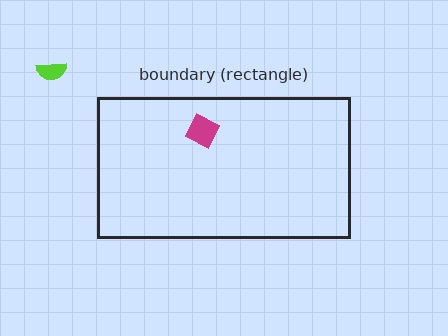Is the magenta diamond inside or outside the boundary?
Inside.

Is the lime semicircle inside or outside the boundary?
Outside.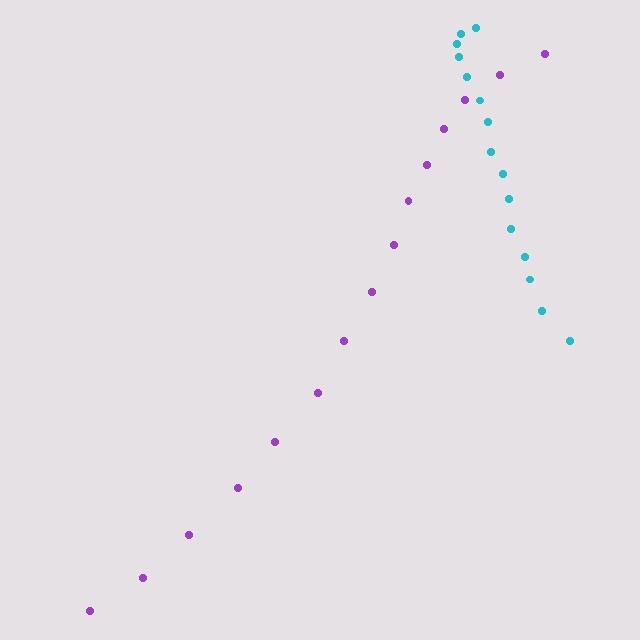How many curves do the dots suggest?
There are 2 distinct paths.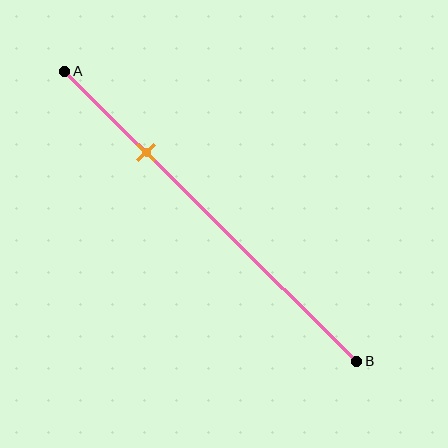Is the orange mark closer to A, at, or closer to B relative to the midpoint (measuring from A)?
The orange mark is closer to point A than the midpoint of segment AB.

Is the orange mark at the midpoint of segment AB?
No, the mark is at about 30% from A, not at the 50% midpoint.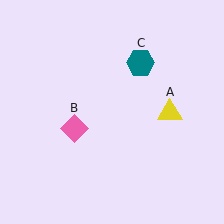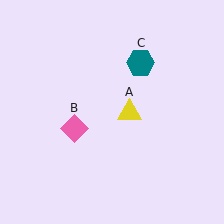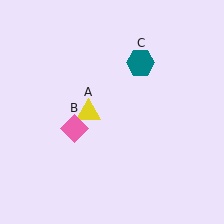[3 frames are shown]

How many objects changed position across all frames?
1 object changed position: yellow triangle (object A).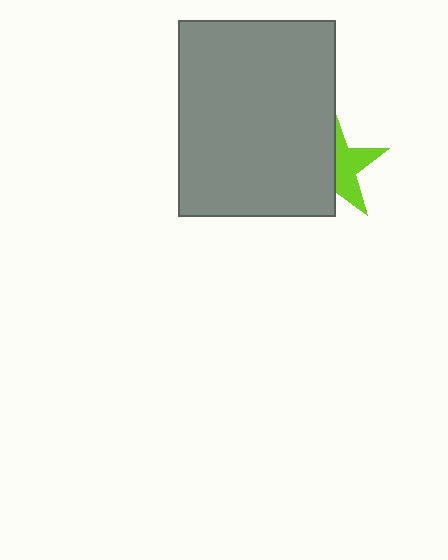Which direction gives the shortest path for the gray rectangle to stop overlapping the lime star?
Moving left gives the shortest separation.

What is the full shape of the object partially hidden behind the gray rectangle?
The partially hidden object is a lime star.